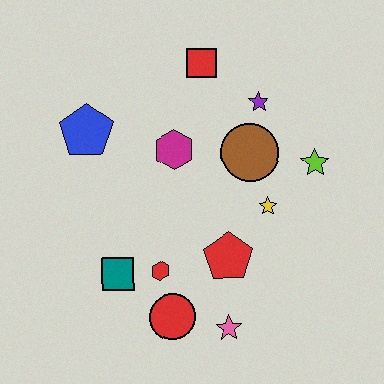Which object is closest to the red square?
The purple star is closest to the red square.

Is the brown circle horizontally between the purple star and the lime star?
No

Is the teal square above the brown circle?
No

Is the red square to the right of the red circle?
Yes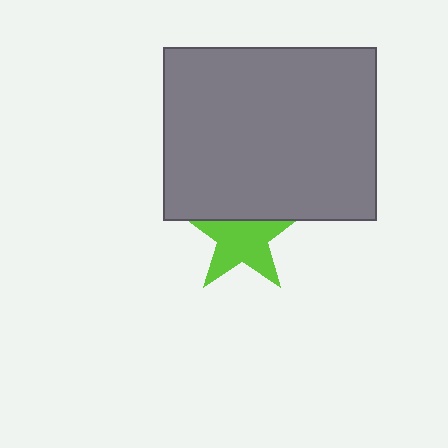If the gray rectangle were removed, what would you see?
You would see the complete lime star.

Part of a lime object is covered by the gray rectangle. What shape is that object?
It is a star.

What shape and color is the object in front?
The object in front is a gray rectangle.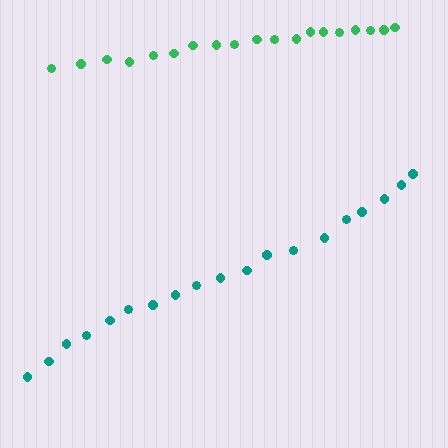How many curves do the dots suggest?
There are 2 distinct paths.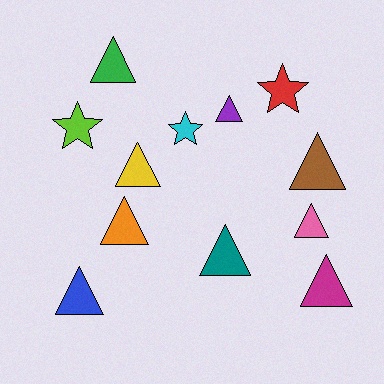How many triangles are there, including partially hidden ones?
There are 9 triangles.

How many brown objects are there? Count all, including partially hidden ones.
There is 1 brown object.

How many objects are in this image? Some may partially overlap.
There are 12 objects.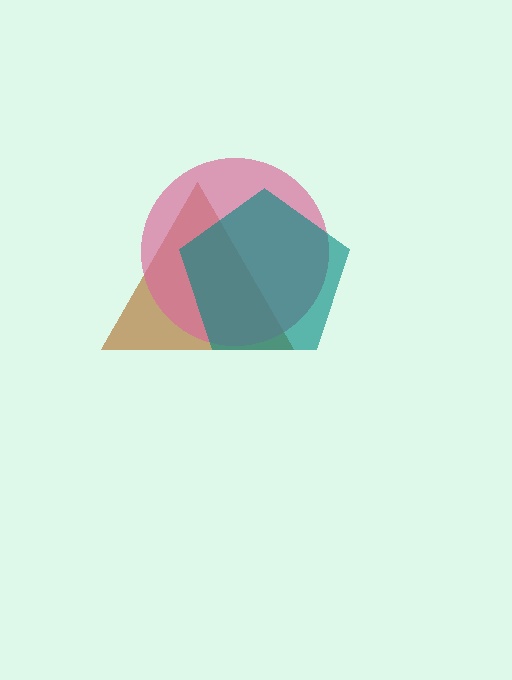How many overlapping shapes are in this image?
There are 3 overlapping shapes in the image.